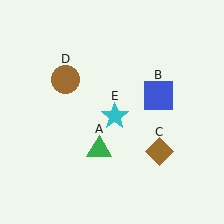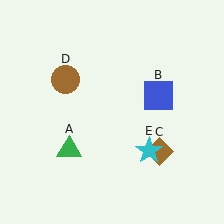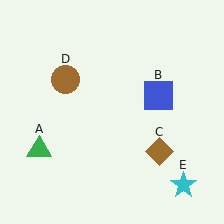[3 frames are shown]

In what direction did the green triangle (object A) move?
The green triangle (object A) moved left.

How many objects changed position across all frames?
2 objects changed position: green triangle (object A), cyan star (object E).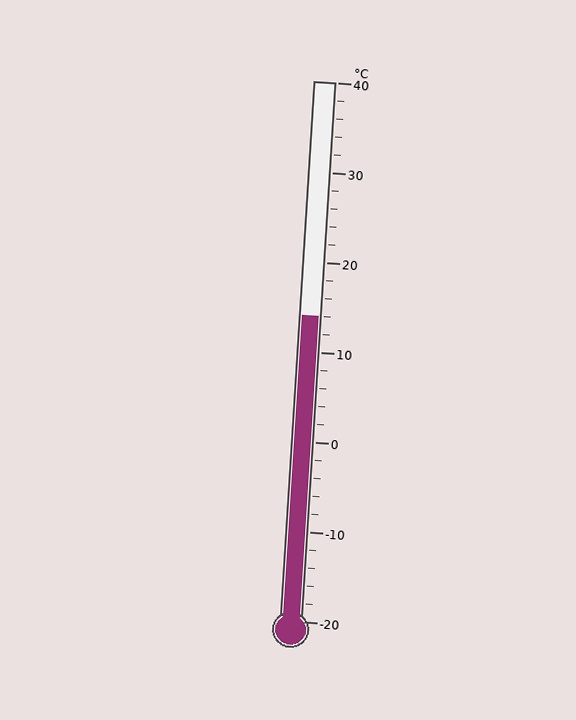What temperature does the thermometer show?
The thermometer shows approximately 14°C.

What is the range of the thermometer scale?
The thermometer scale ranges from -20°C to 40°C.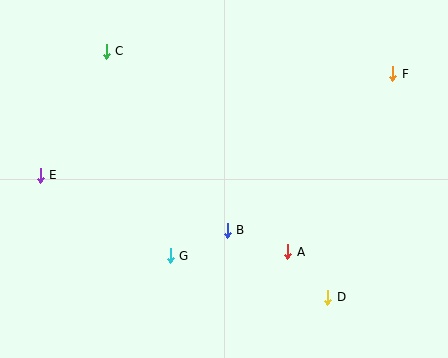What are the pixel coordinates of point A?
Point A is at (288, 252).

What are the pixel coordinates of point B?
Point B is at (227, 230).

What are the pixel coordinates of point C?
Point C is at (106, 51).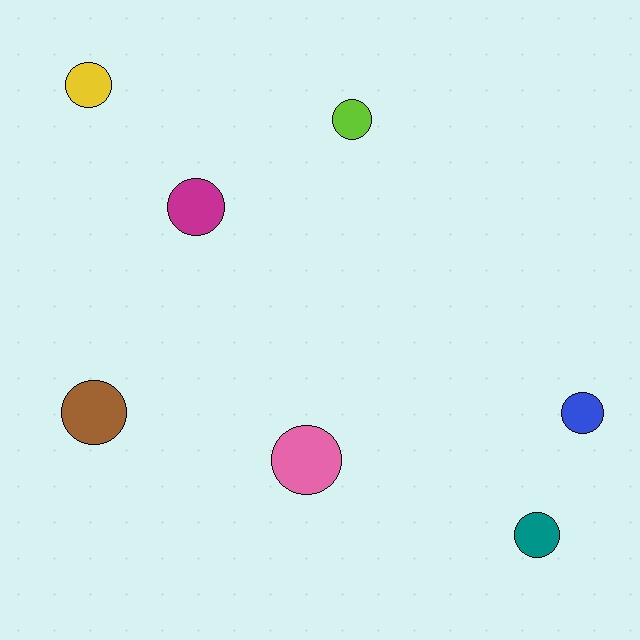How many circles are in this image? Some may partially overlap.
There are 7 circles.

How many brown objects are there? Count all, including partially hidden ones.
There is 1 brown object.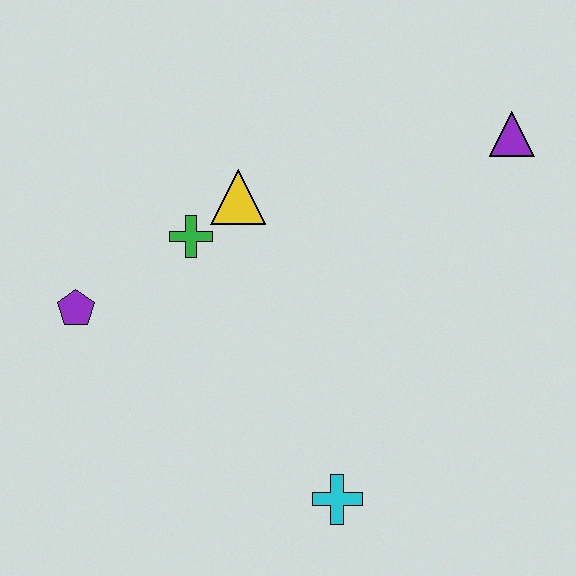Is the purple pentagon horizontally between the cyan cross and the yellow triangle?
No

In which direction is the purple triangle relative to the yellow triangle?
The purple triangle is to the right of the yellow triangle.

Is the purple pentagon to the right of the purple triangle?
No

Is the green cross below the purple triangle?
Yes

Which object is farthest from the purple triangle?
The purple pentagon is farthest from the purple triangle.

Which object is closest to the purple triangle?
The yellow triangle is closest to the purple triangle.